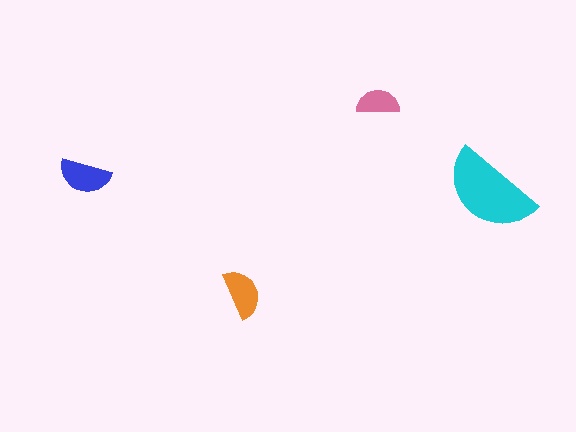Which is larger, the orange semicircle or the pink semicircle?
The orange one.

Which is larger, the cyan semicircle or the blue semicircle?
The cyan one.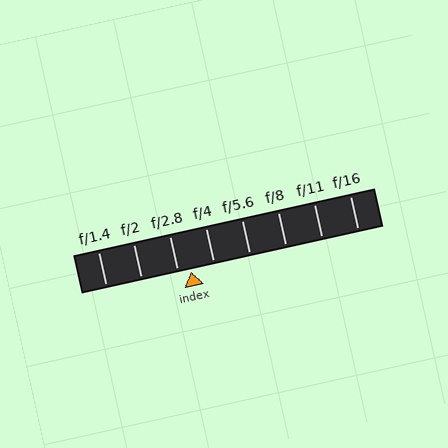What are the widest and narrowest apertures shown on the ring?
The widest aperture shown is f/1.4 and the narrowest is f/16.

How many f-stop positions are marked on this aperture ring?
There are 8 f-stop positions marked.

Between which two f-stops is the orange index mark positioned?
The index mark is between f/2.8 and f/4.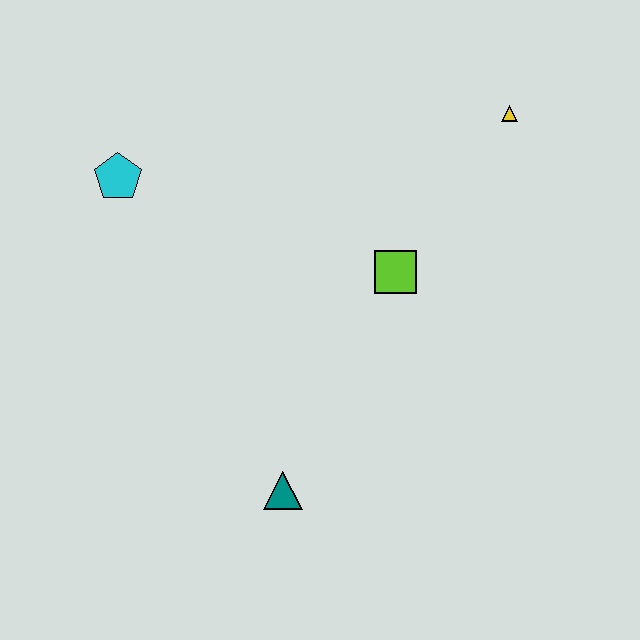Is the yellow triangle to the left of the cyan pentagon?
No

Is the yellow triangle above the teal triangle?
Yes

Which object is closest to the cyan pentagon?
The lime square is closest to the cyan pentagon.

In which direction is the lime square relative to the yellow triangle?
The lime square is below the yellow triangle.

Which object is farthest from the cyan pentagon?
The yellow triangle is farthest from the cyan pentagon.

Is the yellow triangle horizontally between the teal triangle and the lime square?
No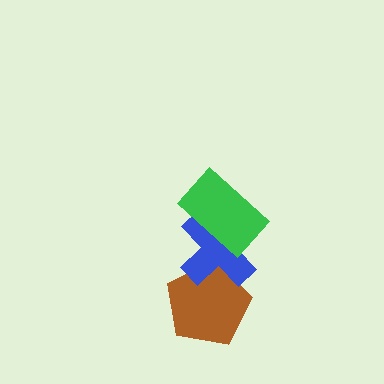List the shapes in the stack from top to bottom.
From top to bottom: the green rectangle, the blue cross, the brown pentagon.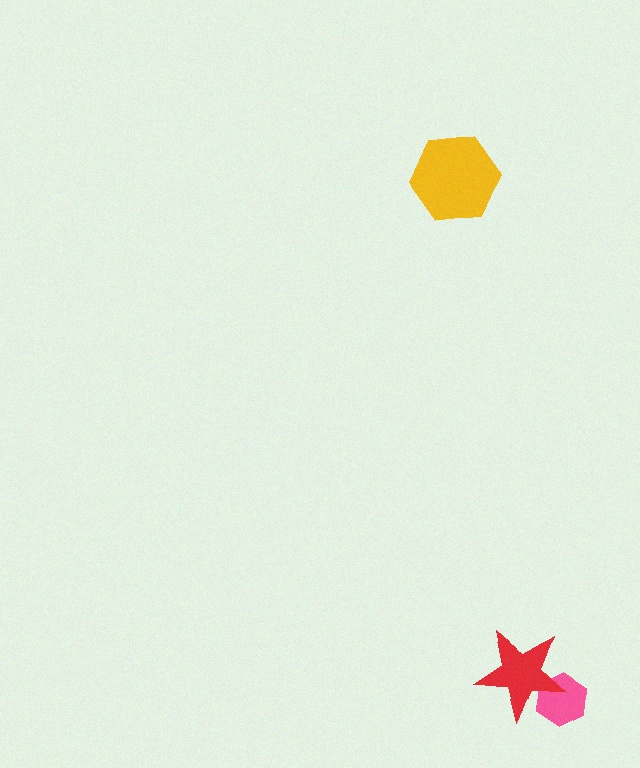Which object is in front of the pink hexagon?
The red star is in front of the pink hexagon.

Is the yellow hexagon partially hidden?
No, no other shape covers it.